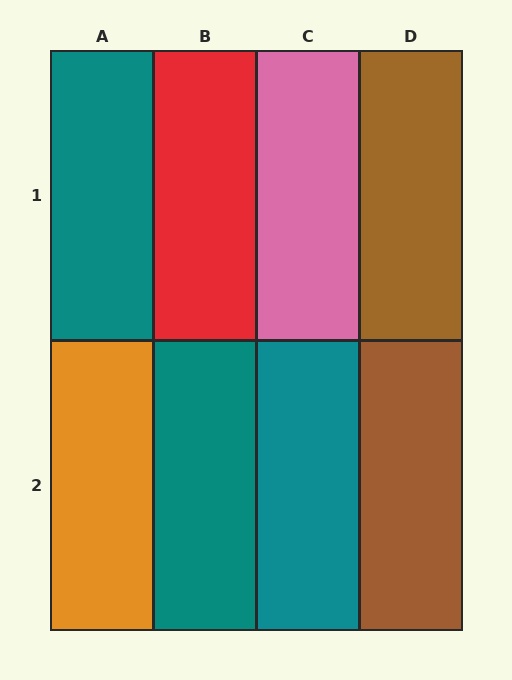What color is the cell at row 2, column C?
Teal.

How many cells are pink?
1 cell is pink.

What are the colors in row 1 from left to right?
Teal, red, pink, brown.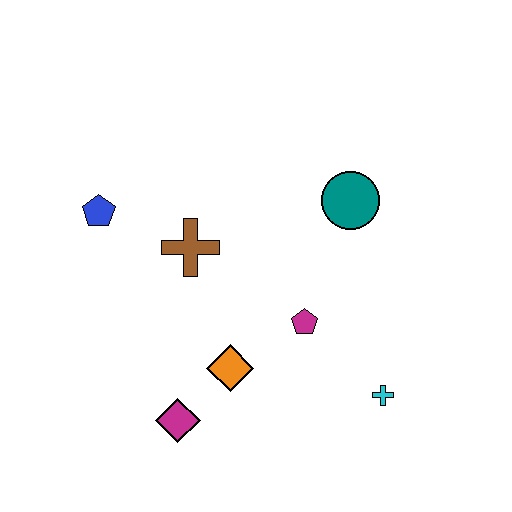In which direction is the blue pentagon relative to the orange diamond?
The blue pentagon is above the orange diamond.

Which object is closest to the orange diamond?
The magenta diamond is closest to the orange diamond.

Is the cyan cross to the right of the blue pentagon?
Yes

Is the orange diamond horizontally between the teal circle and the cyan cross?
No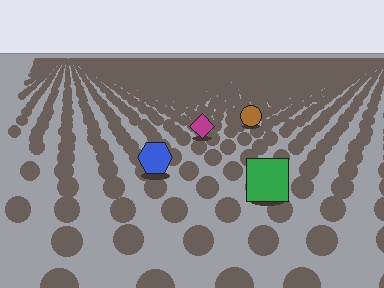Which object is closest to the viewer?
The green square is closest. The texture marks near it are larger and more spread out.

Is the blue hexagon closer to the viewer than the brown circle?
Yes. The blue hexagon is closer — you can tell from the texture gradient: the ground texture is coarser near it.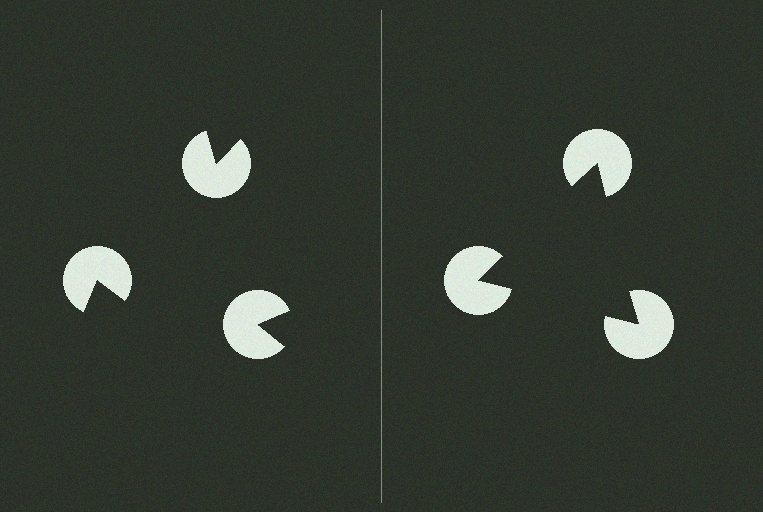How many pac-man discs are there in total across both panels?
6 — 3 on each side.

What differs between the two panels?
The pac-man discs are positioned identically on both sides; only the wedge orientations differ. On the right they align to a triangle; on the left they are misaligned.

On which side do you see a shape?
An illusory triangle appears on the right side. On the left side the wedge cuts are rotated, so no coherent shape forms.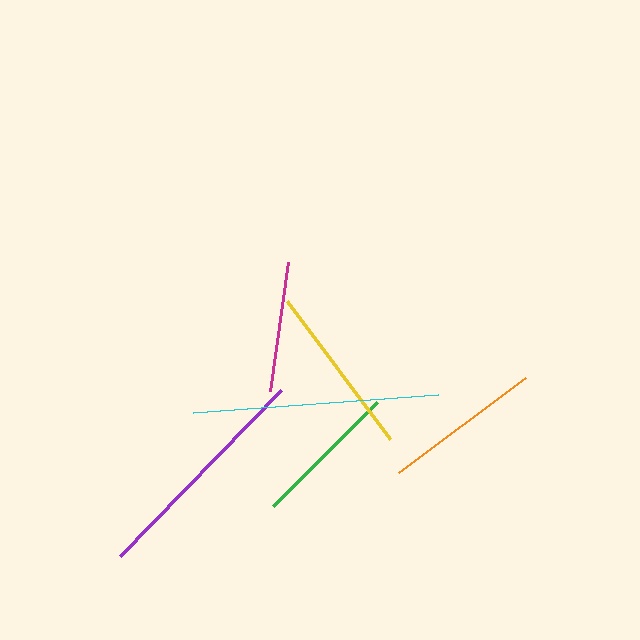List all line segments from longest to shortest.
From longest to shortest: cyan, purple, yellow, orange, green, magenta.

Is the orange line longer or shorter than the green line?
The orange line is longer than the green line.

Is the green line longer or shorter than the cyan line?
The cyan line is longer than the green line.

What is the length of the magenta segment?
The magenta segment is approximately 131 pixels long.